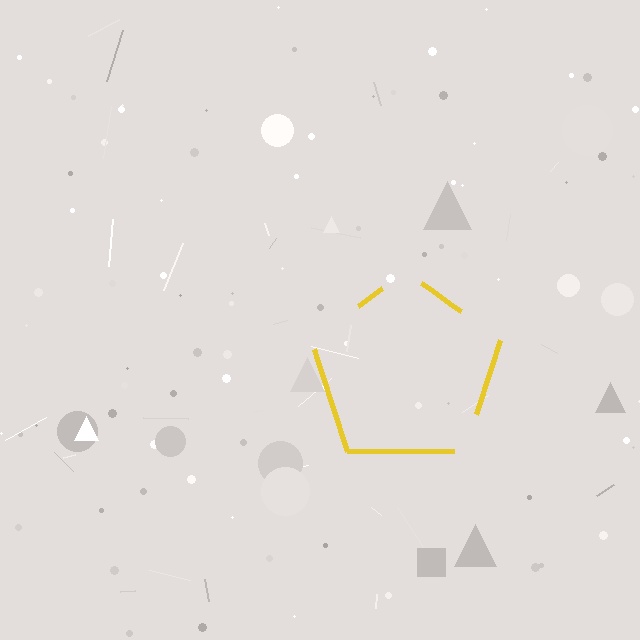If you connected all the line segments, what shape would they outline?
They would outline a pentagon.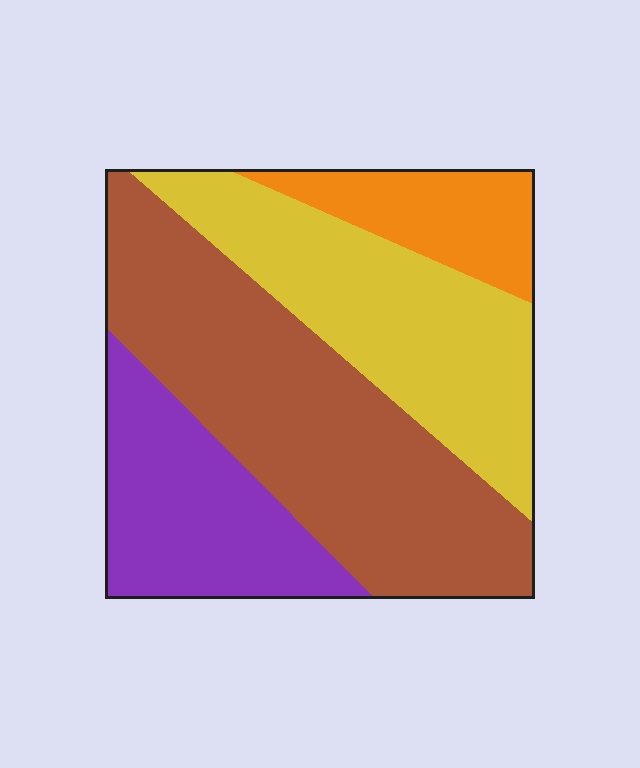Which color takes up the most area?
Brown, at roughly 40%.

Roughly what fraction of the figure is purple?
Purple takes up about one fifth (1/5) of the figure.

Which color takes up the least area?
Orange, at roughly 10%.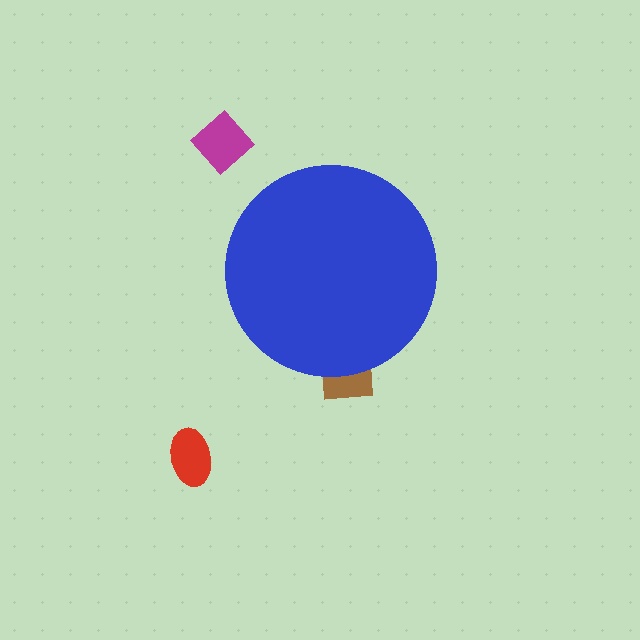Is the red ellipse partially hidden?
No, the red ellipse is fully visible.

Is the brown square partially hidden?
Yes, the brown square is partially hidden behind the blue circle.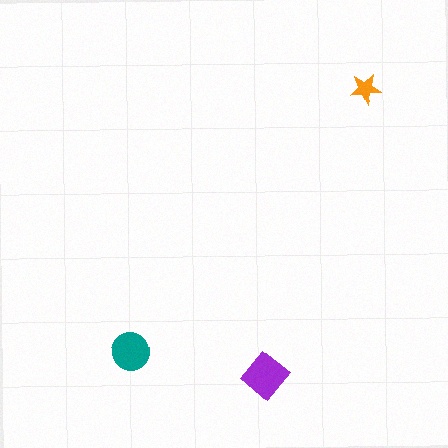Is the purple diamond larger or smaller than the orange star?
Larger.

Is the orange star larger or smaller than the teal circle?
Smaller.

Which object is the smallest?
The orange star.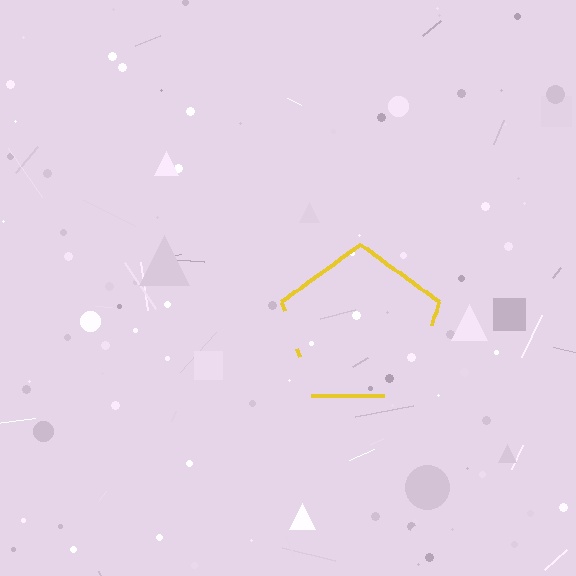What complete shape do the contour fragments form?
The contour fragments form a pentagon.